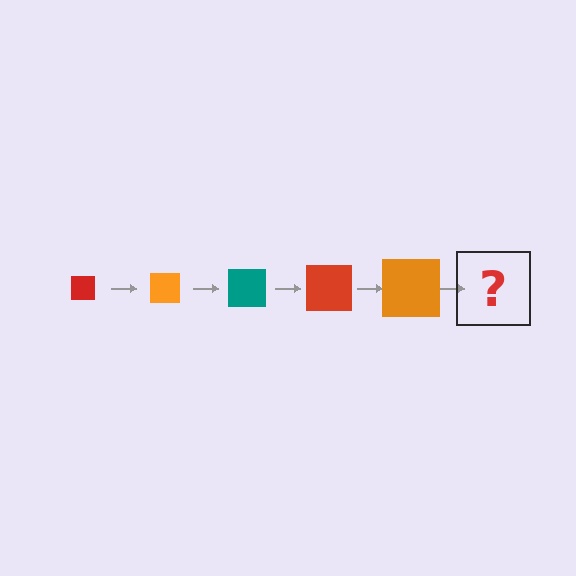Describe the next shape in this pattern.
It should be a teal square, larger than the previous one.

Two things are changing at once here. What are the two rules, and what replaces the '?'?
The two rules are that the square grows larger each step and the color cycles through red, orange, and teal. The '?' should be a teal square, larger than the previous one.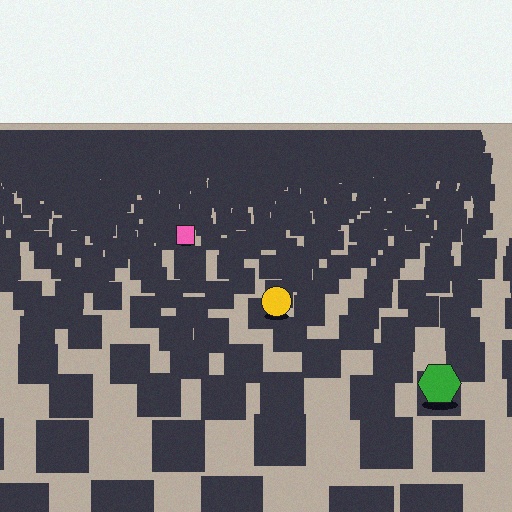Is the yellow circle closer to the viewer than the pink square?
Yes. The yellow circle is closer — you can tell from the texture gradient: the ground texture is coarser near it.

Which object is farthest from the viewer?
The pink square is farthest from the viewer. It appears smaller and the ground texture around it is denser.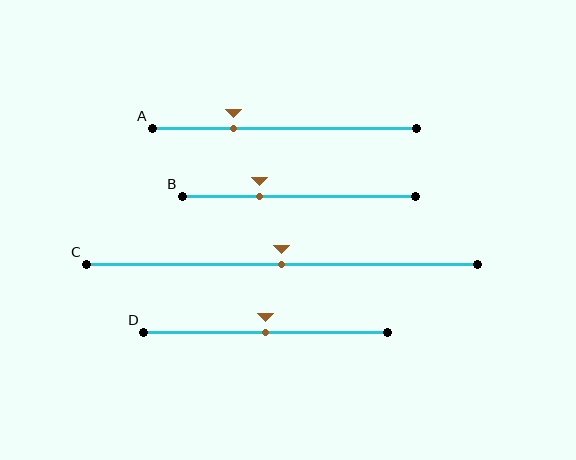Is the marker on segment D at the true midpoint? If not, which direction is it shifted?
Yes, the marker on segment D is at the true midpoint.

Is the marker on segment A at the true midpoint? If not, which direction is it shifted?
No, the marker on segment A is shifted to the left by about 19% of the segment length.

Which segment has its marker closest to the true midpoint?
Segment C has its marker closest to the true midpoint.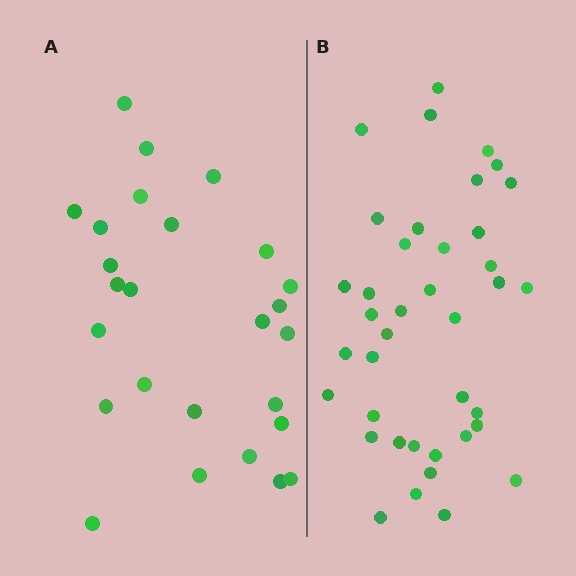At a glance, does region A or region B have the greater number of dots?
Region B (the right region) has more dots.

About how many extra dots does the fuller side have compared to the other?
Region B has approximately 15 more dots than region A.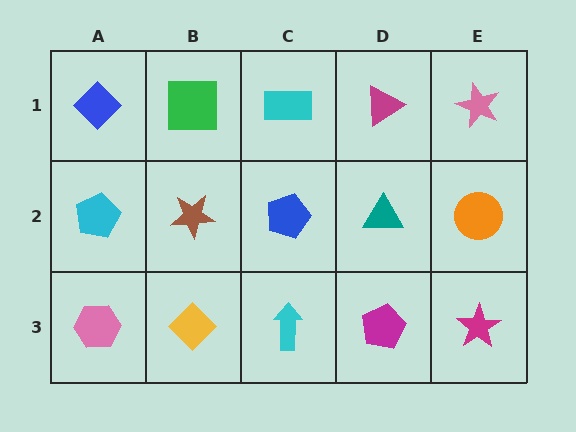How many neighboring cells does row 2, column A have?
3.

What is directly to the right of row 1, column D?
A pink star.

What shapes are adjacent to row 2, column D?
A magenta triangle (row 1, column D), a magenta pentagon (row 3, column D), a blue pentagon (row 2, column C), an orange circle (row 2, column E).